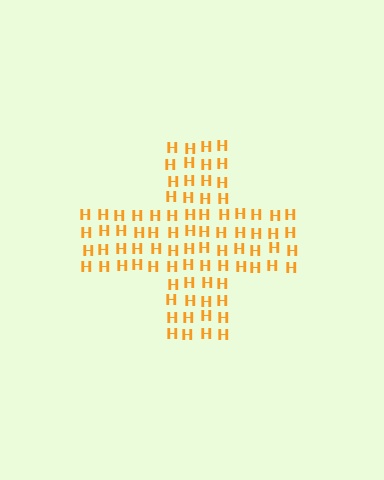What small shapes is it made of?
It is made of small letter H's.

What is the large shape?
The large shape is a cross.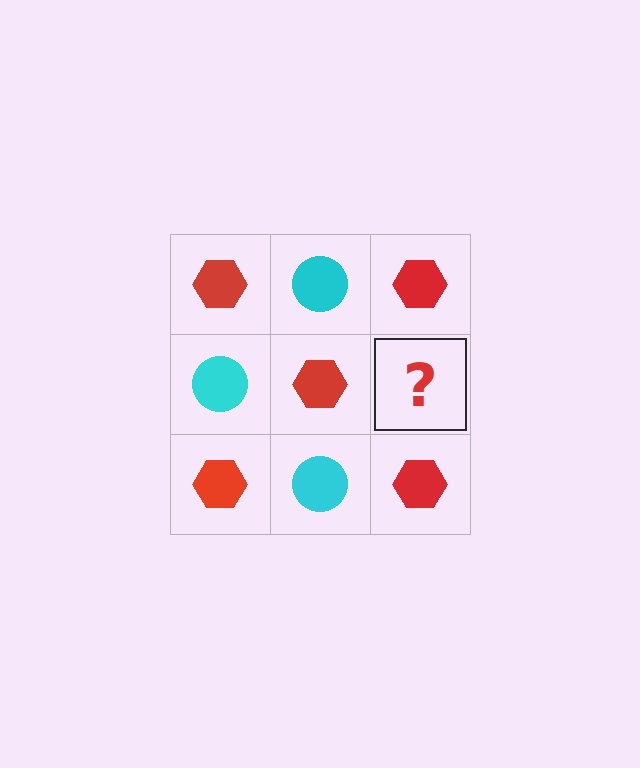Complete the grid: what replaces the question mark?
The question mark should be replaced with a cyan circle.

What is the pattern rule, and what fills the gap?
The rule is that it alternates red hexagon and cyan circle in a checkerboard pattern. The gap should be filled with a cyan circle.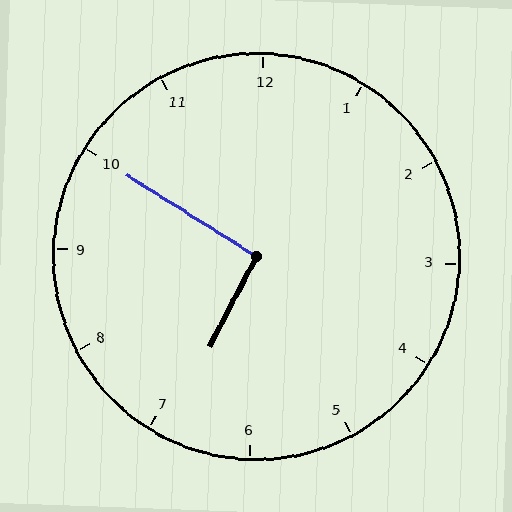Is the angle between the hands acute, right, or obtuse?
It is right.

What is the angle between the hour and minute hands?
Approximately 95 degrees.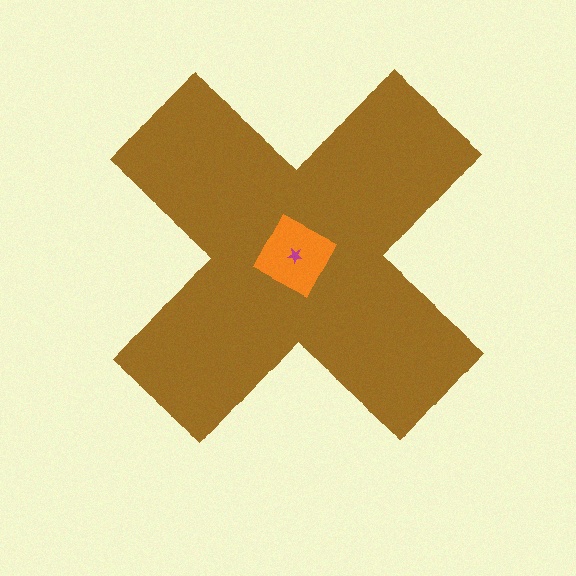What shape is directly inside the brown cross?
The orange square.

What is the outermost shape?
The brown cross.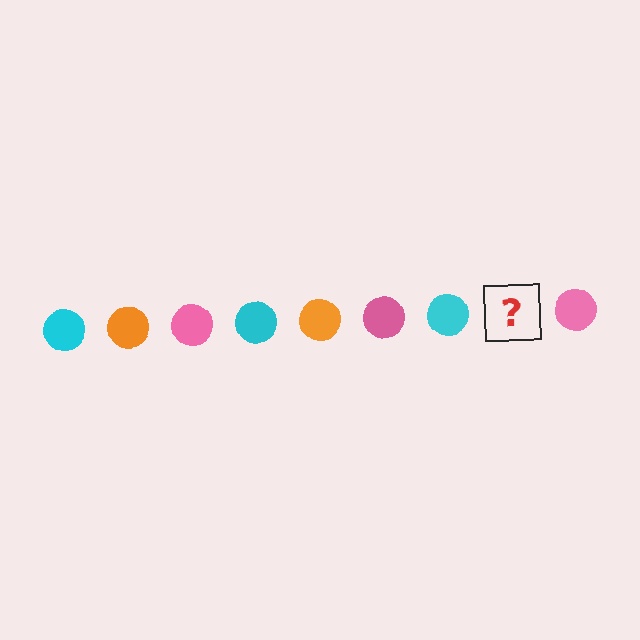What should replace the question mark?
The question mark should be replaced with an orange circle.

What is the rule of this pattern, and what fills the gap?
The rule is that the pattern cycles through cyan, orange, pink circles. The gap should be filled with an orange circle.